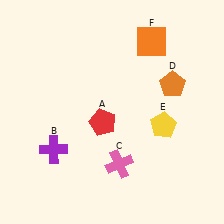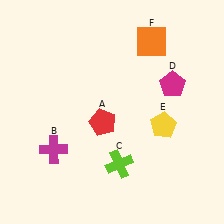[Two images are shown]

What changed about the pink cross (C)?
In Image 1, C is pink. In Image 2, it changed to lime.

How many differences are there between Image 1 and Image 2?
There are 3 differences between the two images.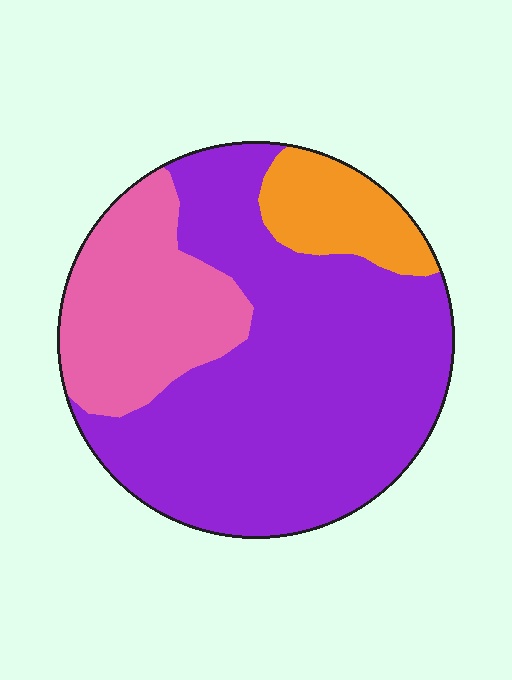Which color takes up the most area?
Purple, at roughly 65%.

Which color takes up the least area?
Orange, at roughly 10%.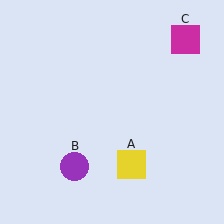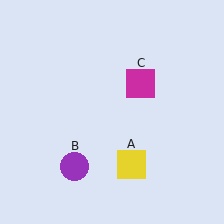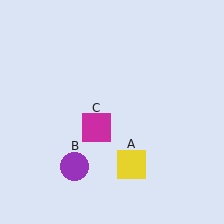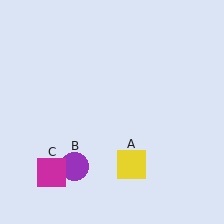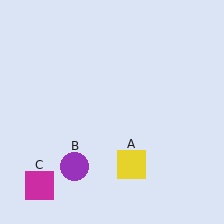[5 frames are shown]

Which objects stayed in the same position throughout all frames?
Yellow square (object A) and purple circle (object B) remained stationary.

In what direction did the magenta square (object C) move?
The magenta square (object C) moved down and to the left.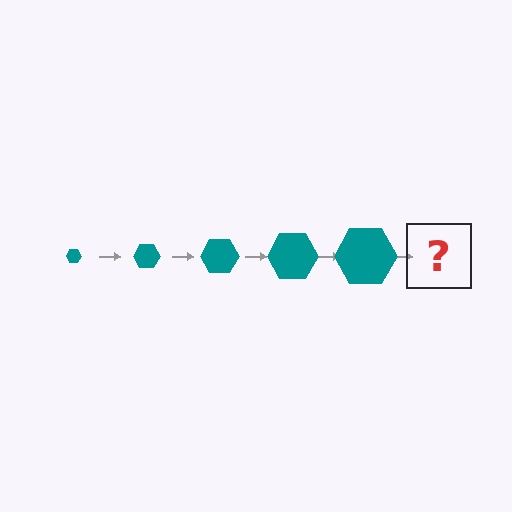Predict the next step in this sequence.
The next step is a teal hexagon, larger than the previous one.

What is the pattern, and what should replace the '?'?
The pattern is that the hexagon gets progressively larger each step. The '?' should be a teal hexagon, larger than the previous one.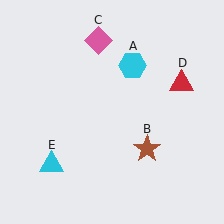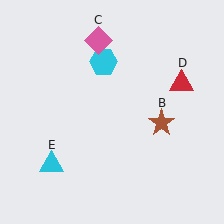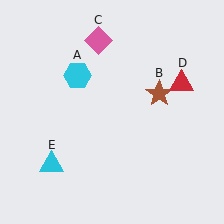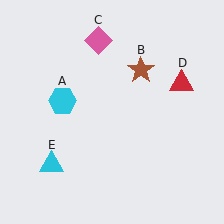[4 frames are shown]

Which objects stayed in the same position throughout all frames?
Pink diamond (object C) and red triangle (object D) and cyan triangle (object E) remained stationary.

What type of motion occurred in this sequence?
The cyan hexagon (object A), brown star (object B) rotated counterclockwise around the center of the scene.